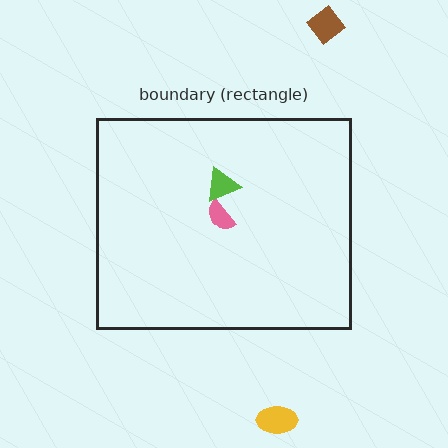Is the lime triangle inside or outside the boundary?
Inside.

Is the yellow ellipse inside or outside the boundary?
Outside.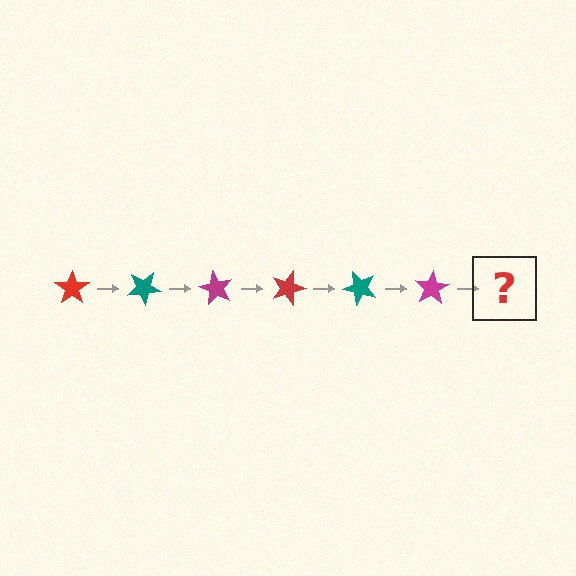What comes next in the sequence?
The next element should be a red star, rotated 180 degrees from the start.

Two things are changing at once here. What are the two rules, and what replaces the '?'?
The two rules are that it rotates 30 degrees each step and the color cycles through red, teal, and magenta. The '?' should be a red star, rotated 180 degrees from the start.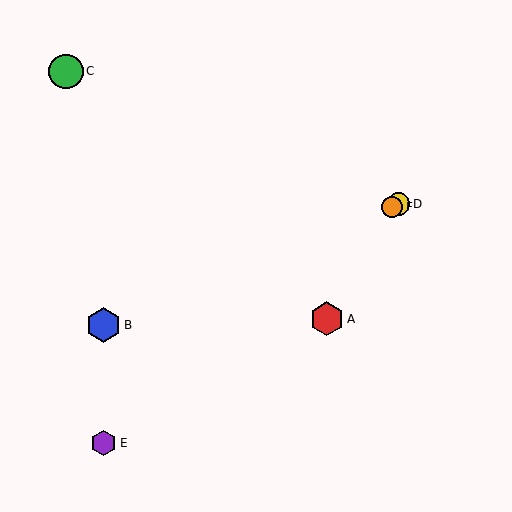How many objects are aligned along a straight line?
3 objects (B, D, F) are aligned along a straight line.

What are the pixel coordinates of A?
Object A is at (327, 319).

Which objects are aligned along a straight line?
Objects B, D, F are aligned along a straight line.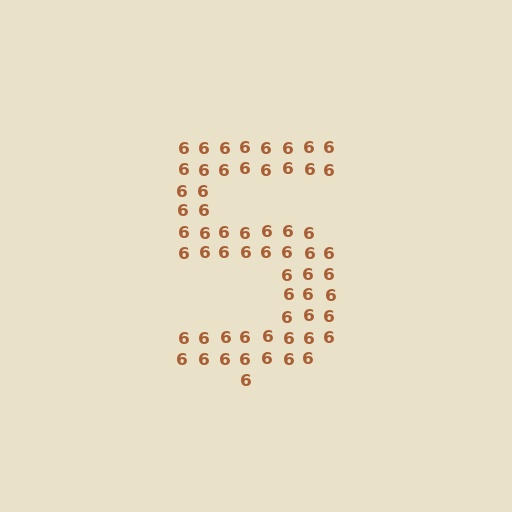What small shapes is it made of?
It is made of small digit 6's.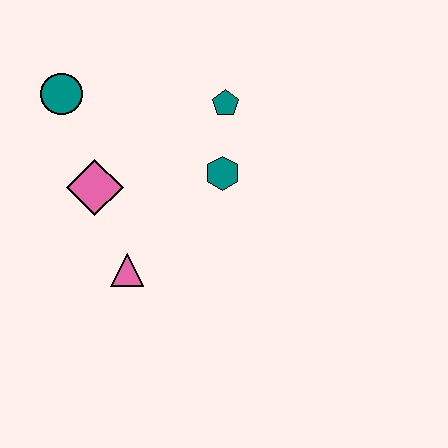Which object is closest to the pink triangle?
The pink diamond is closest to the pink triangle.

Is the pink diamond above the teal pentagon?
No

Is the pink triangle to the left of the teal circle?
No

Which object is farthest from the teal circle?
The pink triangle is farthest from the teal circle.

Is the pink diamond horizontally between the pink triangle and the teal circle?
Yes